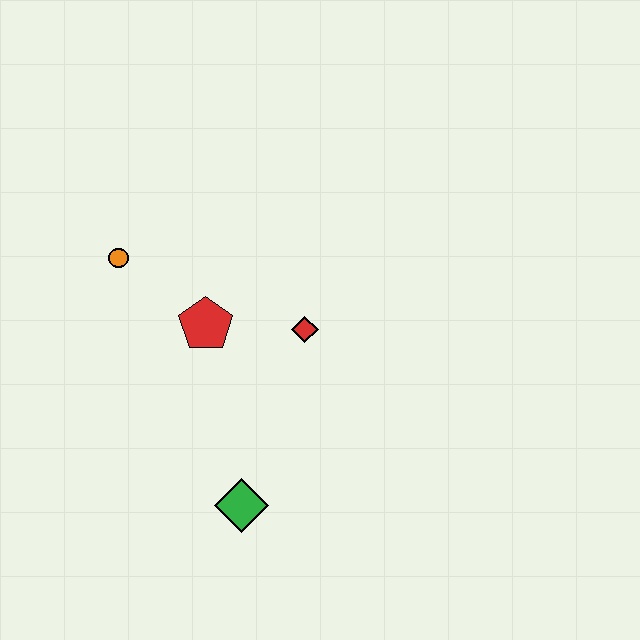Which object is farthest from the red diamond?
The orange circle is farthest from the red diamond.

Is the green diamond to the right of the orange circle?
Yes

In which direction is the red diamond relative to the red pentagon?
The red diamond is to the right of the red pentagon.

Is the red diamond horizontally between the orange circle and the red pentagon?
No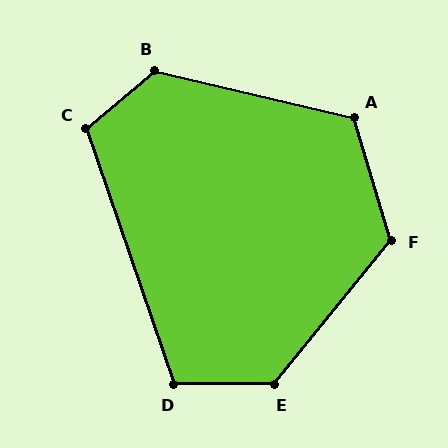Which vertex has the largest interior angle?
E, at approximately 129 degrees.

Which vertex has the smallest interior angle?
D, at approximately 109 degrees.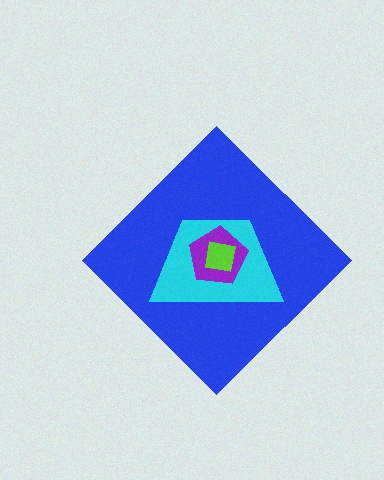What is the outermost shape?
The blue diamond.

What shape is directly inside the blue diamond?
The cyan trapezoid.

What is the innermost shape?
The lime square.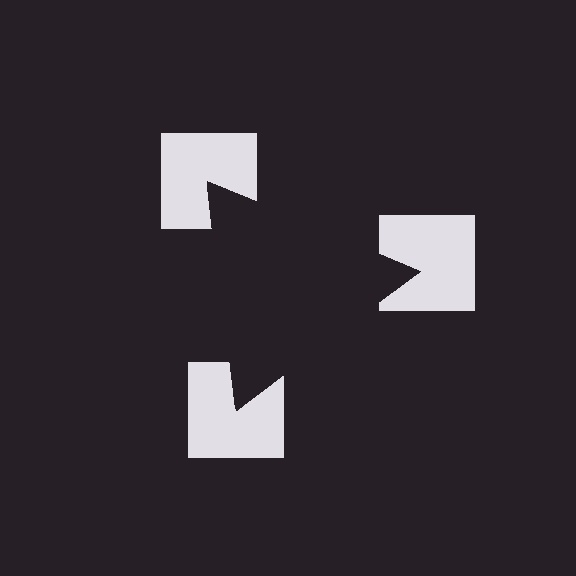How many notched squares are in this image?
There are 3 — one at each vertex of the illusory triangle.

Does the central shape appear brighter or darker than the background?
It typically appears slightly darker than the background, even though no actual brightness change is drawn.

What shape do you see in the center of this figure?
An illusory triangle — its edges are inferred from the aligned wedge cuts in the notched squares, not physically drawn.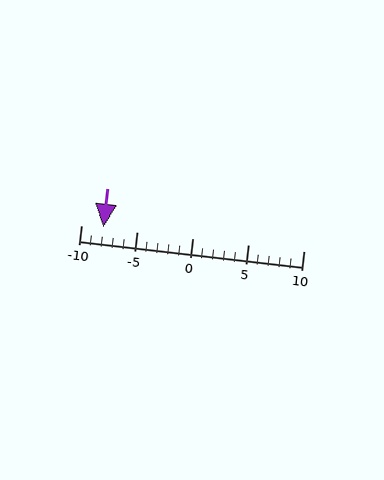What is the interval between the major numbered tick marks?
The major tick marks are spaced 5 units apart.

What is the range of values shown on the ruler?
The ruler shows values from -10 to 10.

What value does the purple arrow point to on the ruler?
The purple arrow points to approximately -8.